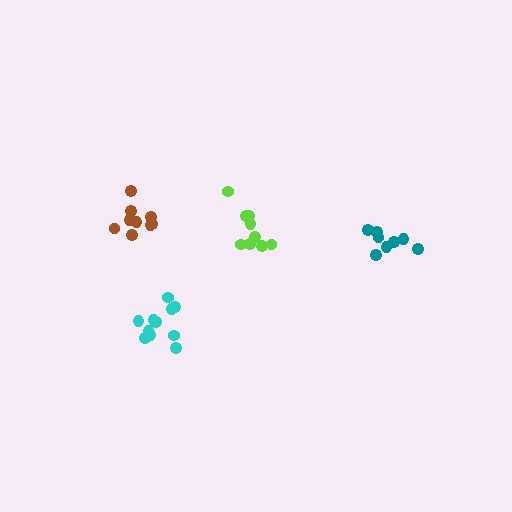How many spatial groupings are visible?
There are 4 spatial groupings.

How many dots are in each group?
Group 1: 8 dots, Group 2: 11 dots, Group 3: 9 dots, Group 4: 9 dots (37 total).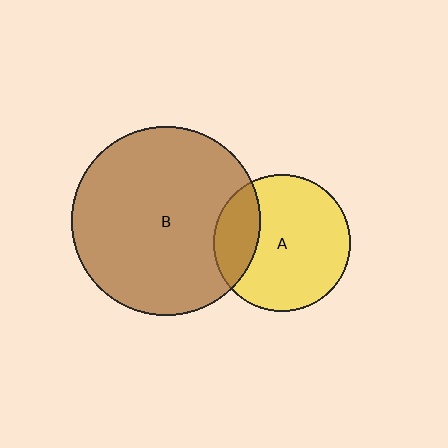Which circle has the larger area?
Circle B (brown).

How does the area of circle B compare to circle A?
Approximately 1.9 times.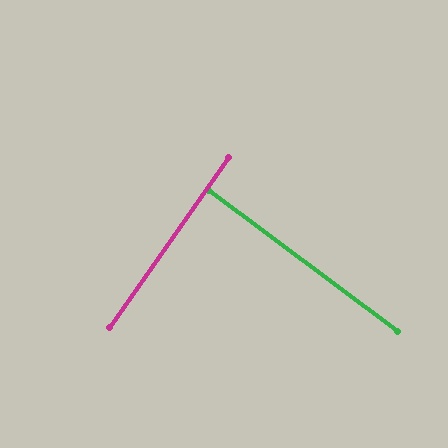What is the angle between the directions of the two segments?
Approximately 88 degrees.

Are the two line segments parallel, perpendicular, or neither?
Perpendicular — they meet at approximately 88°.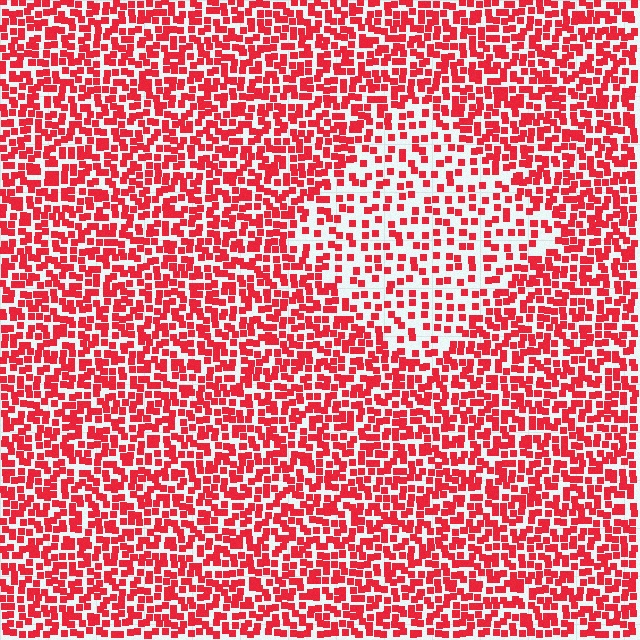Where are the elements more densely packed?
The elements are more densely packed outside the diamond boundary.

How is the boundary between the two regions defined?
The boundary is defined by a change in element density (approximately 2.0x ratio). All elements are the same color, size, and shape.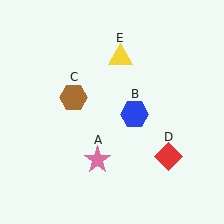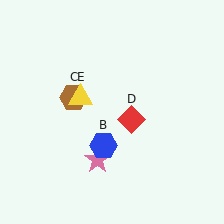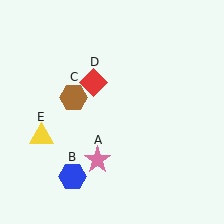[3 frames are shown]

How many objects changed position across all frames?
3 objects changed position: blue hexagon (object B), red diamond (object D), yellow triangle (object E).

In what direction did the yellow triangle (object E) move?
The yellow triangle (object E) moved down and to the left.